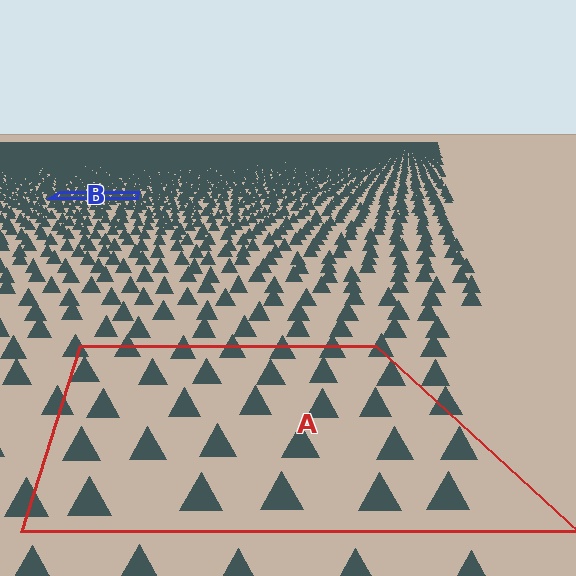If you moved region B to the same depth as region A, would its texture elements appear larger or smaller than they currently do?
They would appear larger. At a closer depth, the same texture elements are projected at a bigger on-screen size.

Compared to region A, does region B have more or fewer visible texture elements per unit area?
Region B has more texture elements per unit area — they are packed more densely because it is farther away.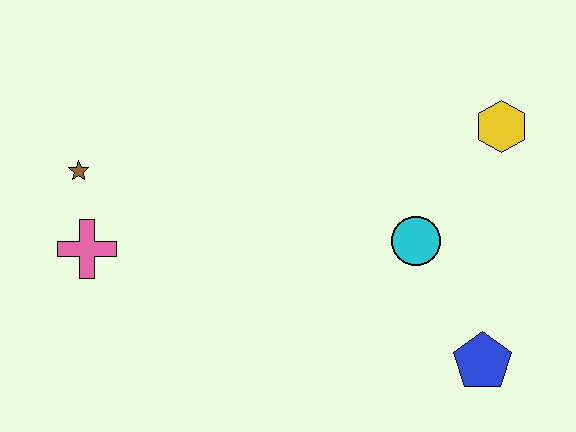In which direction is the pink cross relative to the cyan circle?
The pink cross is to the left of the cyan circle.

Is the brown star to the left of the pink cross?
Yes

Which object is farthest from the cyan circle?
The brown star is farthest from the cyan circle.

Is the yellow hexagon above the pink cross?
Yes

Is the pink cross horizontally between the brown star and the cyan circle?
Yes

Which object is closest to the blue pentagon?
The cyan circle is closest to the blue pentagon.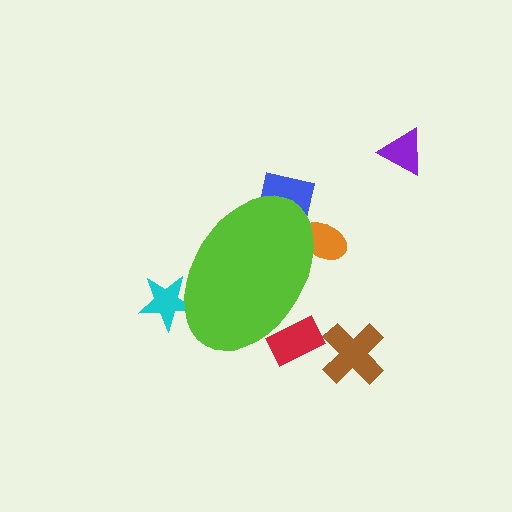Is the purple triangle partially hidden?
No, the purple triangle is fully visible.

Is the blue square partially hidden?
Yes, the blue square is partially hidden behind the lime ellipse.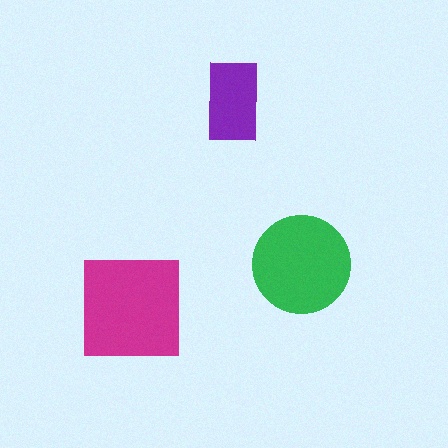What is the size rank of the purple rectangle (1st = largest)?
3rd.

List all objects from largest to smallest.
The magenta square, the green circle, the purple rectangle.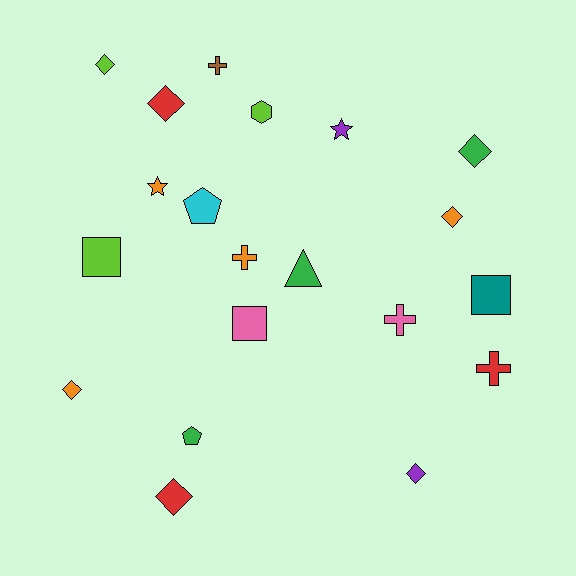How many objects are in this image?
There are 20 objects.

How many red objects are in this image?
There are 3 red objects.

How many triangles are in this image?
There is 1 triangle.